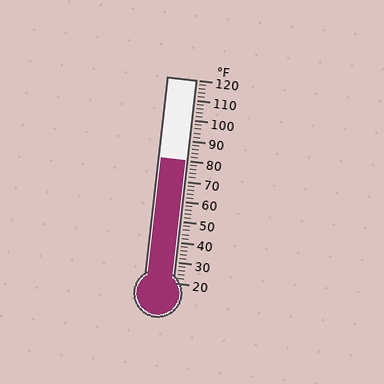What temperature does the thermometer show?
The thermometer shows approximately 80°F.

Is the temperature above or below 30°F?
The temperature is above 30°F.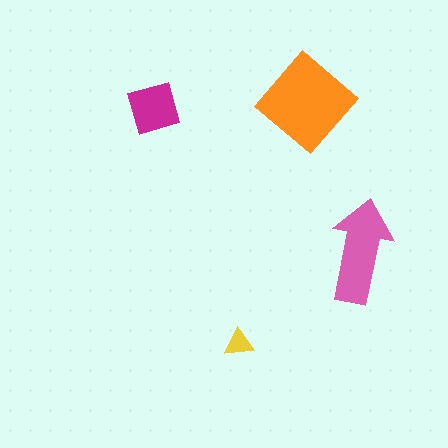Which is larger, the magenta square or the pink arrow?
The pink arrow.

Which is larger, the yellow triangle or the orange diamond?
The orange diamond.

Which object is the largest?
The orange diamond.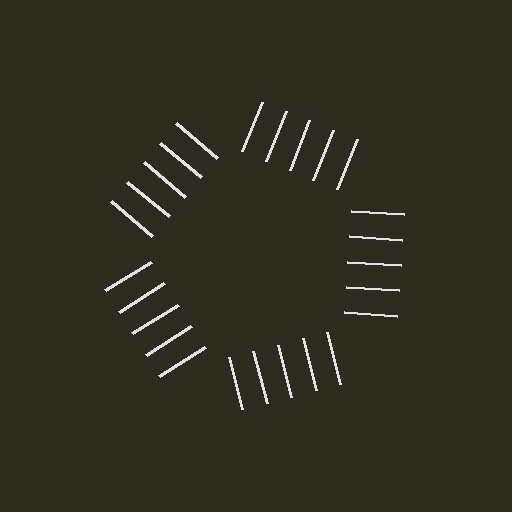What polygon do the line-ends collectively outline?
An illusory pentagon — the line segments terminate on its edges but no continuous stroke is drawn.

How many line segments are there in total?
25 — 5 along each of the 5 edges.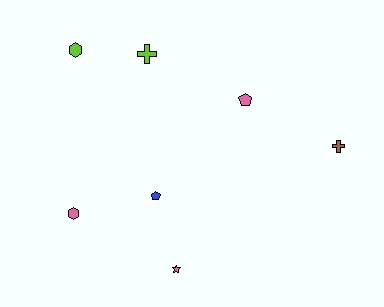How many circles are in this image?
There are no circles.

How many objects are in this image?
There are 7 objects.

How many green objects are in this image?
There are no green objects.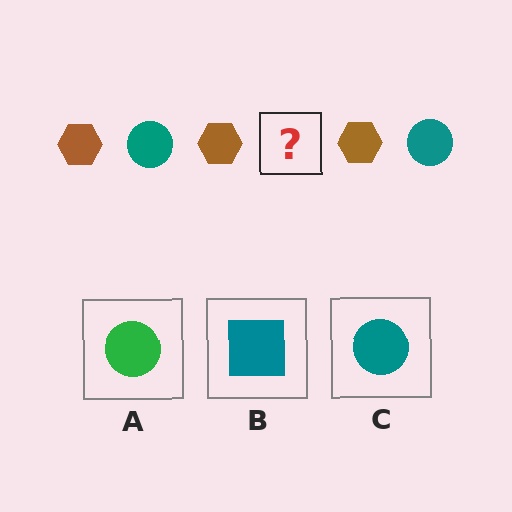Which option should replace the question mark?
Option C.